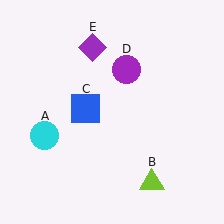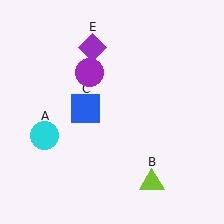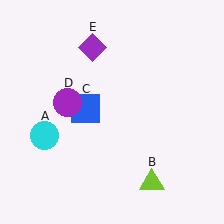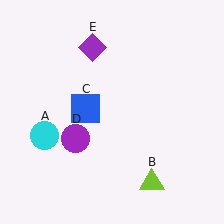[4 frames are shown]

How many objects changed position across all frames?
1 object changed position: purple circle (object D).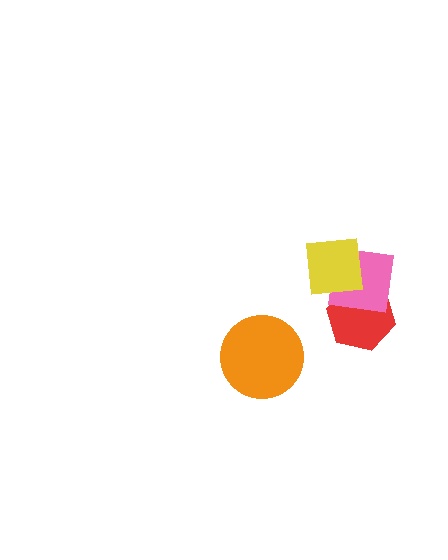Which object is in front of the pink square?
The yellow square is in front of the pink square.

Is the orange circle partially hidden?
No, no other shape covers it.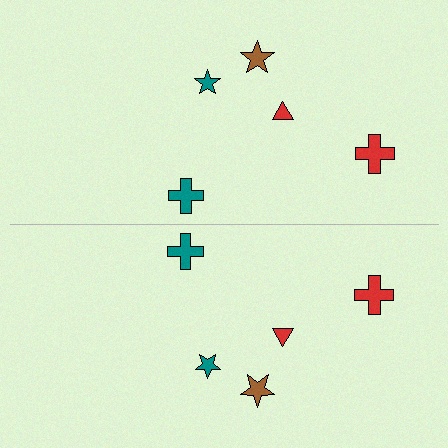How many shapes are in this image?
There are 10 shapes in this image.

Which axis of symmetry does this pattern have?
The pattern has a horizontal axis of symmetry running through the center of the image.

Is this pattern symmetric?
Yes, this pattern has bilateral (reflection) symmetry.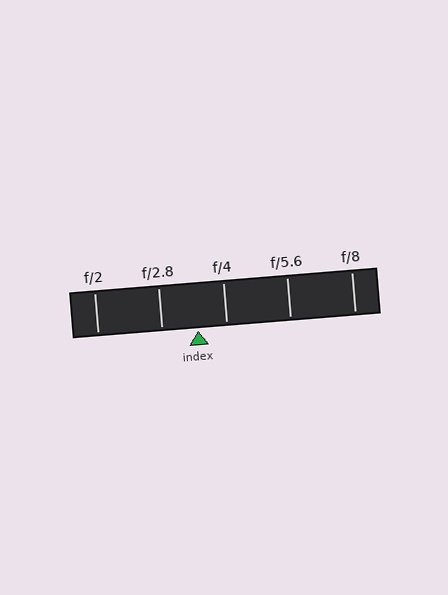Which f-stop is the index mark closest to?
The index mark is closest to f/4.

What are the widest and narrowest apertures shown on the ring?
The widest aperture shown is f/2 and the narrowest is f/8.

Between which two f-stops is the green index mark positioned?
The index mark is between f/2.8 and f/4.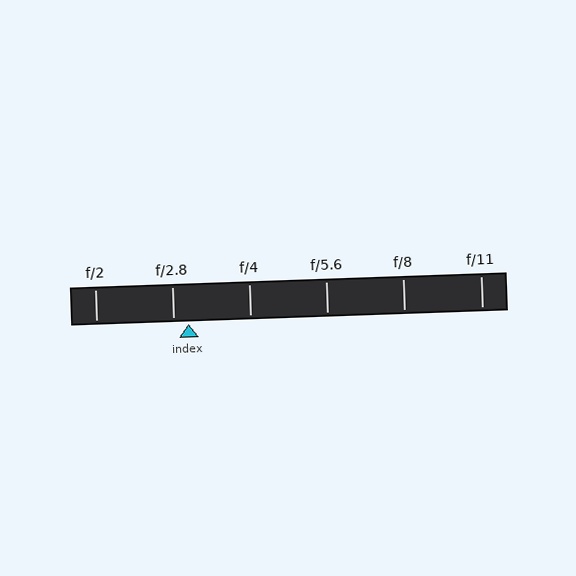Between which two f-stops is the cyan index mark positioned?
The index mark is between f/2.8 and f/4.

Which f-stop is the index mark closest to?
The index mark is closest to f/2.8.